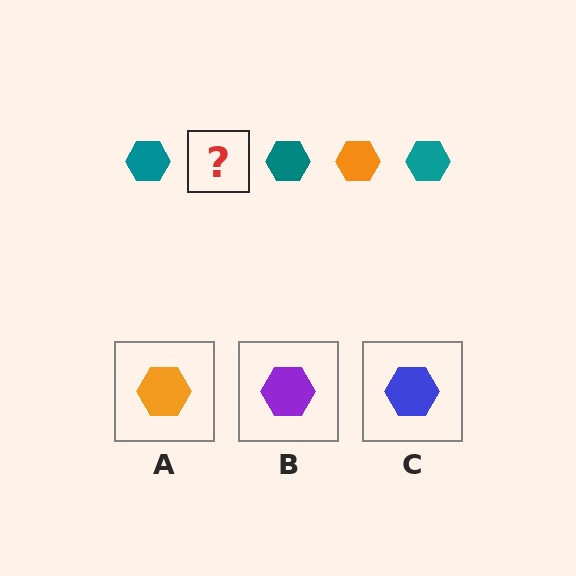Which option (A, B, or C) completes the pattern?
A.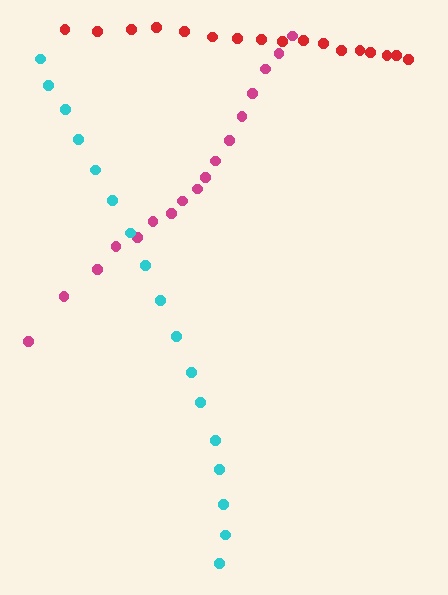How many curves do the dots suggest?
There are 3 distinct paths.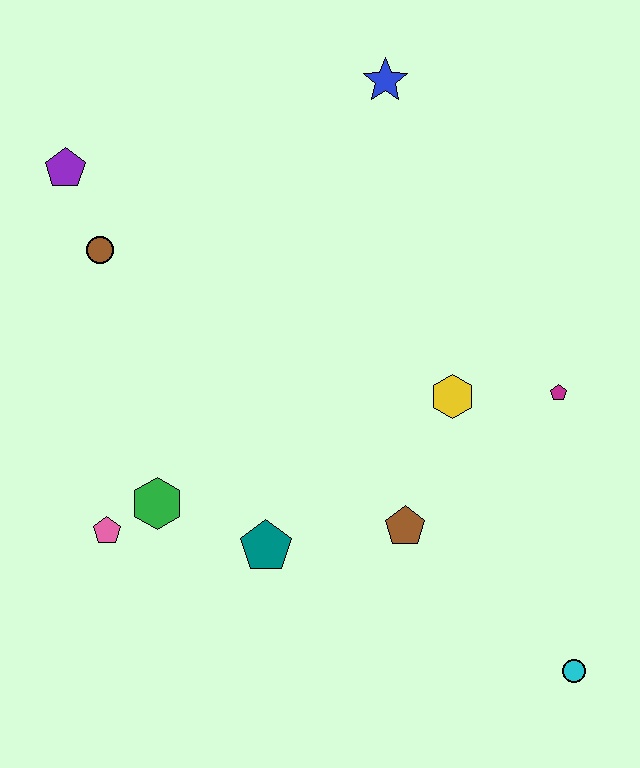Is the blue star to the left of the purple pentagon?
No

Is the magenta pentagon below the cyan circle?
No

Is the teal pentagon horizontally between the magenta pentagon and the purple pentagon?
Yes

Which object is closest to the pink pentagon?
The green hexagon is closest to the pink pentagon.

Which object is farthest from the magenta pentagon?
The purple pentagon is farthest from the magenta pentagon.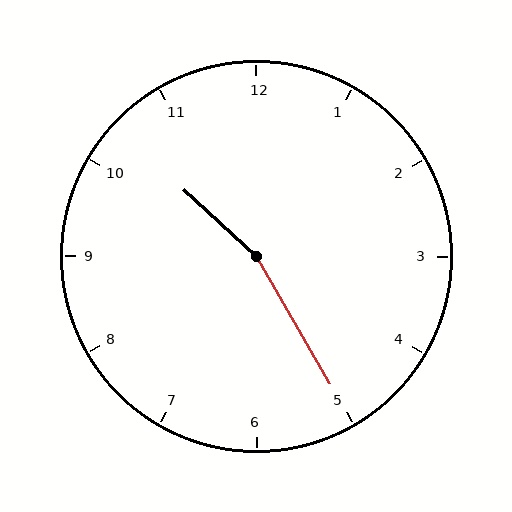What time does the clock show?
10:25.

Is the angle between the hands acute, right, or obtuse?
It is obtuse.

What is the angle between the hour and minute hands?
Approximately 162 degrees.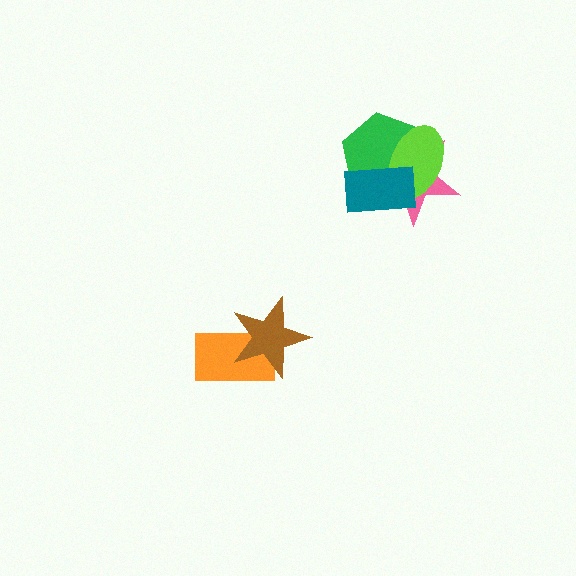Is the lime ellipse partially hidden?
Yes, it is partially covered by another shape.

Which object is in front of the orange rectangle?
The brown star is in front of the orange rectangle.